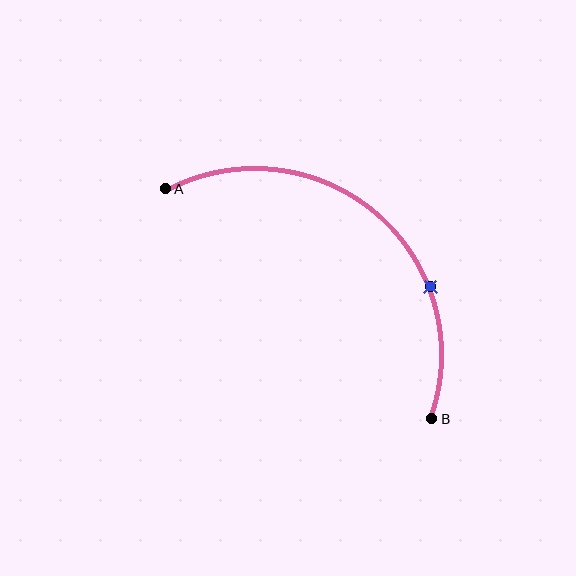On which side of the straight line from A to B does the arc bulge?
The arc bulges above and to the right of the straight line connecting A and B.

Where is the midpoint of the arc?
The arc midpoint is the point on the curve farthest from the straight line joining A and B. It sits above and to the right of that line.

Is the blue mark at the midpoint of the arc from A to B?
No. The blue mark lies on the arc but is closer to endpoint B. The arc midpoint would be at the point on the curve equidistant along the arc from both A and B.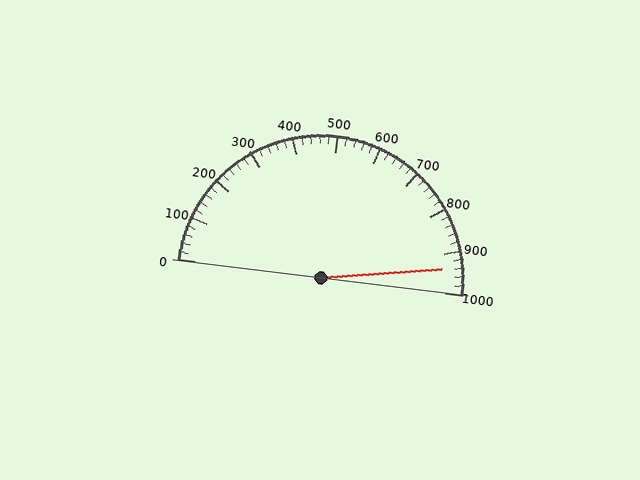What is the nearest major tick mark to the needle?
The nearest major tick mark is 900.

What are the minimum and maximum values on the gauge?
The gauge ranges from 0 to 1000.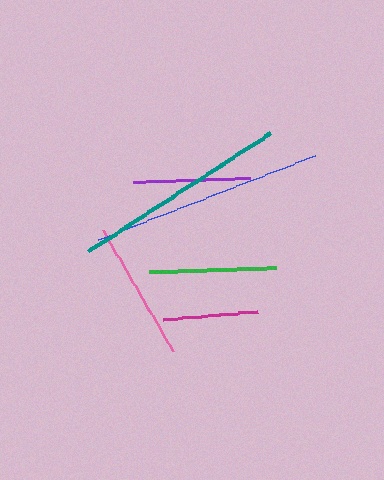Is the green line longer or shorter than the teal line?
The teal line is longer than the green line.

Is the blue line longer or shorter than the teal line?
The blue line is longer than the teal line.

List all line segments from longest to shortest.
From longest to shortest: blue, teal, pink, green, purple, magenta.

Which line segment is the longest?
The blue line is the longest at approximately 232 pixels.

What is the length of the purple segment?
The purple segment is approximately 116 pixels long.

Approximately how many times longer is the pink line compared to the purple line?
The pink line is approximately 1.2 times the length of the purple line.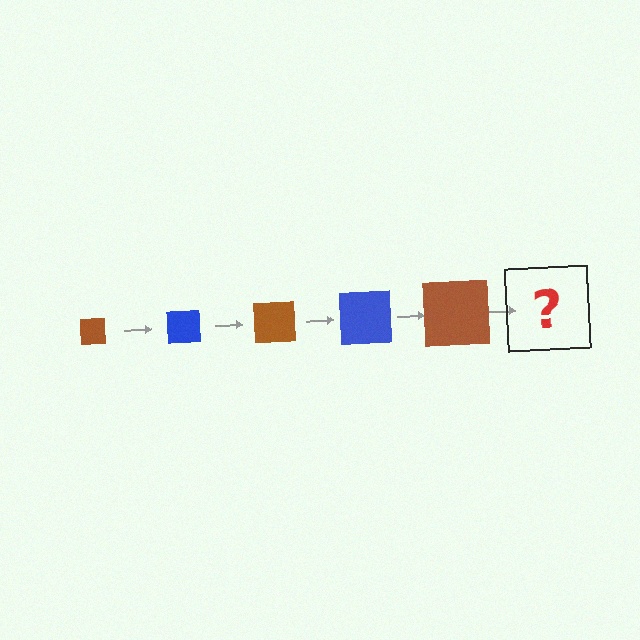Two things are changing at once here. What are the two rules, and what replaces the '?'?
The two rules are that the square grows larger each step and the color cycles through brown and blue. The '?' should be a blue square, larger than the previous one.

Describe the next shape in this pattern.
It should be a blue square, larger than the previous one.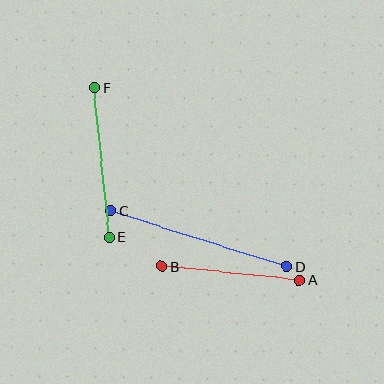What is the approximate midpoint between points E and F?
The midpoint is at approximately (102, 162) pixels.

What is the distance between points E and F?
The distance is approximately 150 pixels.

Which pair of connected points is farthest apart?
Points C and D are farthest apart.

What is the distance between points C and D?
The distance is approximately 185 pixels.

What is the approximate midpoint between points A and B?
The midpoint is at approximately (230, 273) pixels.